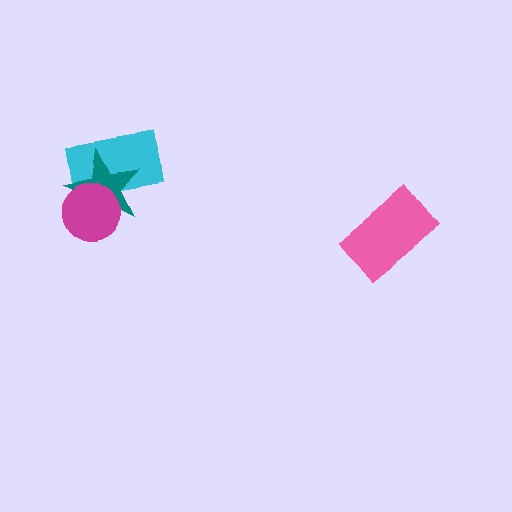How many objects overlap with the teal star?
2 objects overlap with the teal star.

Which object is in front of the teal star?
The magenta circle is in front of the teal star.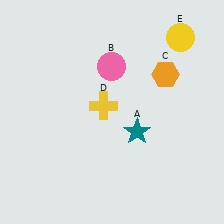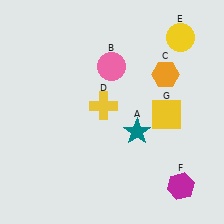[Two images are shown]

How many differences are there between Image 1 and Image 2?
There are 2 differences between the two images.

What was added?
A magenta hexagon (F), a yellow square (G) were added in Image 2.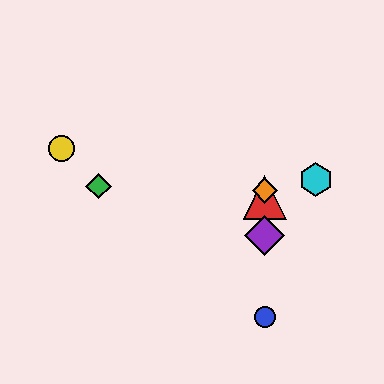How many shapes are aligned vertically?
4 shapes (the red triangle, the blue circle, the purple diamond, the orange diamond) are aligned vertically.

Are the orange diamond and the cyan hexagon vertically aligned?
No, the orange diamond is at x≈265 and the cyan hexagon is at x≈316.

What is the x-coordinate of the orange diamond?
The orange diamond is at x≈265.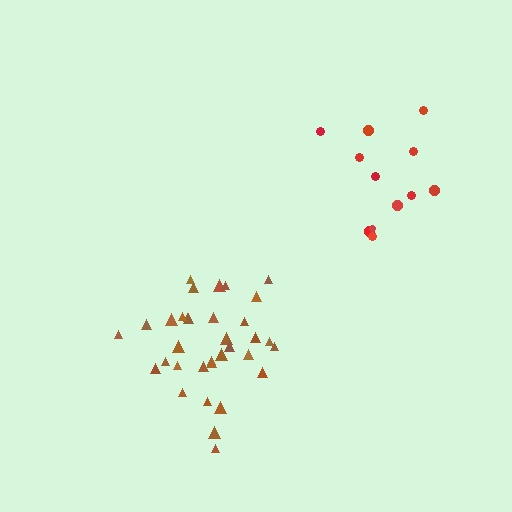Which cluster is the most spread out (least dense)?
Red.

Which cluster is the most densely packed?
Brown.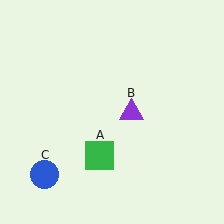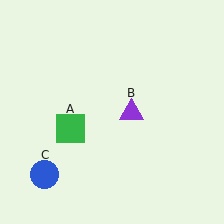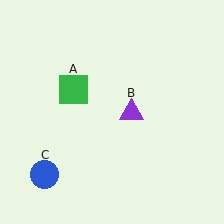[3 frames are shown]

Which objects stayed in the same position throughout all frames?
Purple triangle (object B) and blue circle (object C) remained stationary.